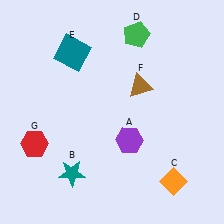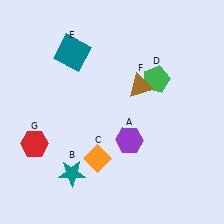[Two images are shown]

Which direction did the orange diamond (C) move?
The orange diamond (C) moved left.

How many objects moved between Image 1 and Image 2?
2 objects moved between the two images.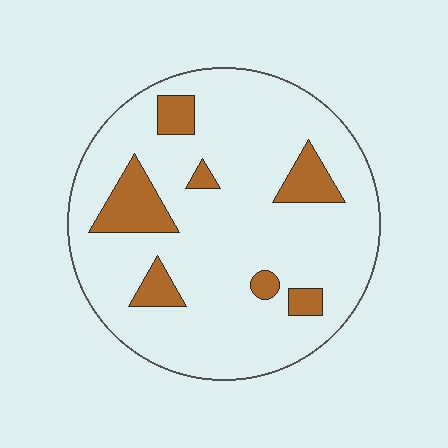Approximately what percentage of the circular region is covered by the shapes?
Approximately 15%.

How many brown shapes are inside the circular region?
7.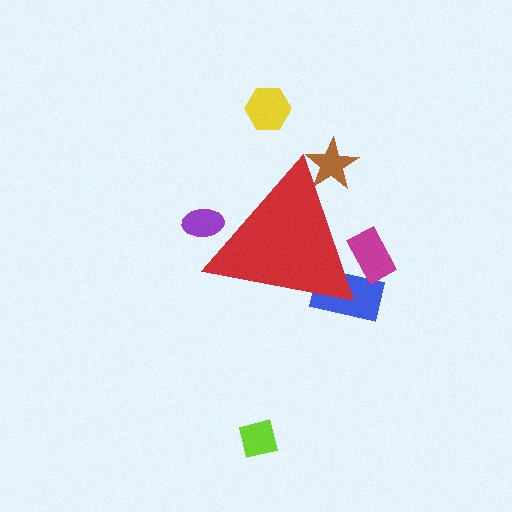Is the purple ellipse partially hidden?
Yes, the purple ellipse is partially hidden behind the red triangle.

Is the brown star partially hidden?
Yes, the brown star is partially hidden behind the red triangle.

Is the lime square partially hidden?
No, the lime square is fully visible.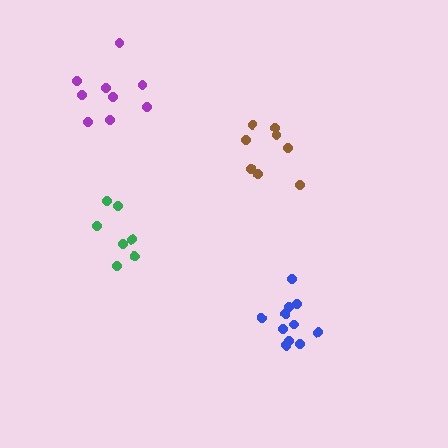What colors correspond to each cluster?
The clusters are colored: blue, green, brown, purple.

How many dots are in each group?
Group 1: 12 dots, Group 2: 7 dots, Group 3: 8 dots, Group 4: 9 dots (36 total).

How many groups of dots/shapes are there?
There are 4 groups.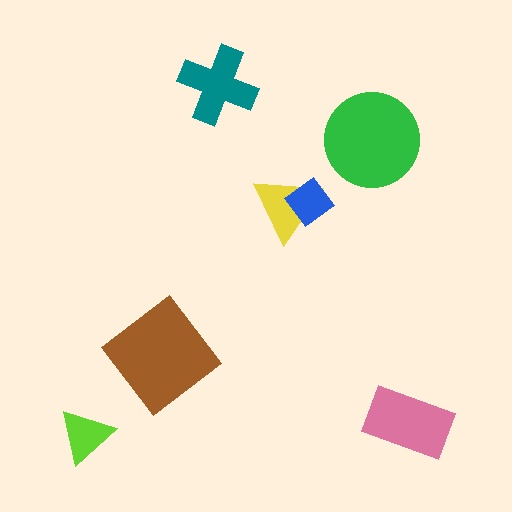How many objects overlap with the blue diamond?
1 object overlaps with the blue diamond.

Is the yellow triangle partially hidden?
Yes, it is partially covered by another shape.